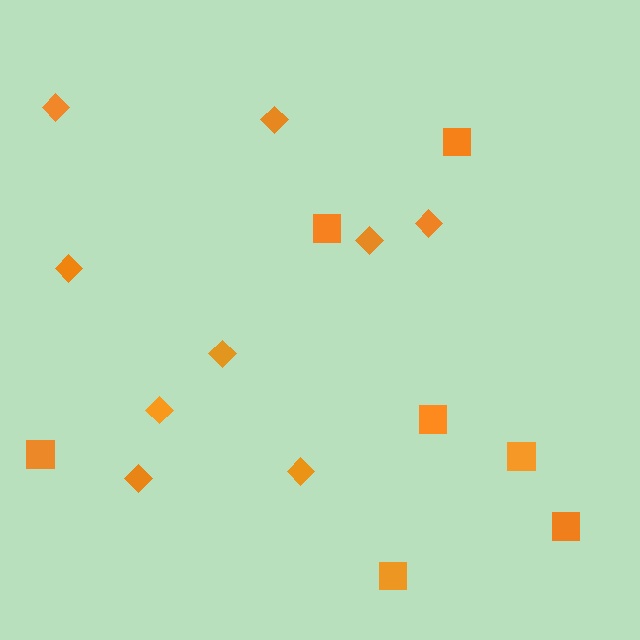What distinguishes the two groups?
There are 2 groups: one group of diamonds (9) and one group of squares (7).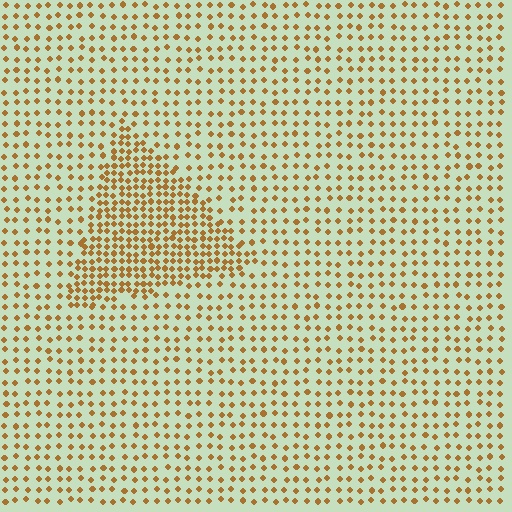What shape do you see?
I see a triangle.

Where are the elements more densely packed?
The elements are more densely packed inside the triangle boundary.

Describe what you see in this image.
The image contains small brown elements arranged at two different densities. A triangle-shaped region is visible where the elements are more densely packed than the surrounding area.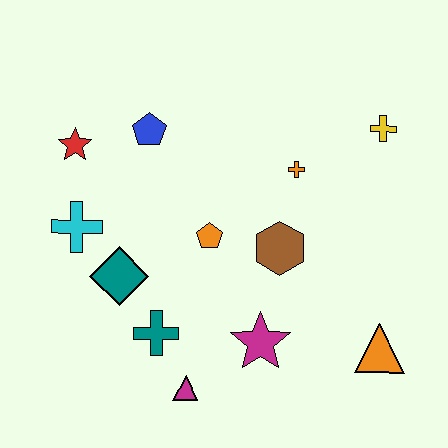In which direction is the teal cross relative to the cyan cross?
The teal cross is below the cyan cross.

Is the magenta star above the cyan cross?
No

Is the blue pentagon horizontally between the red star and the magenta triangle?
Yes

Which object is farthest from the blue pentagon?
The orange triangle is farthest from the blue pentagon.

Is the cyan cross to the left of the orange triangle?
Yes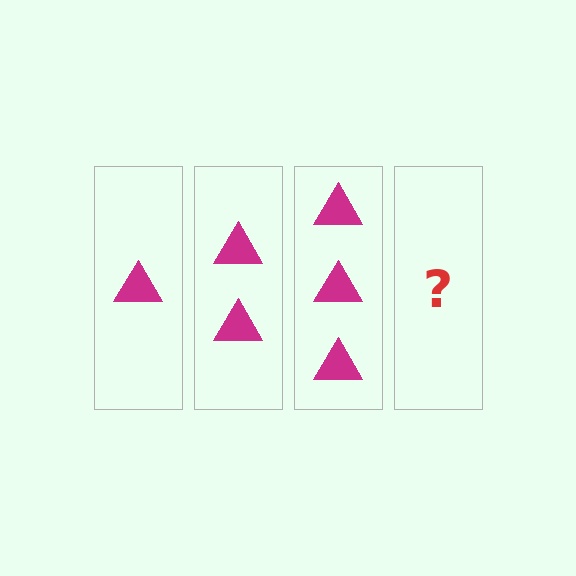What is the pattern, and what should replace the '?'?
The pattern is that each step adds one more triangle. The '?' should be 4 triangles.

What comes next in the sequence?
The next element should be 4 triangles.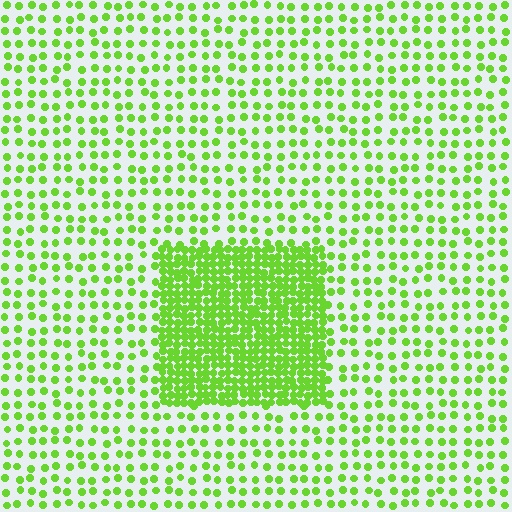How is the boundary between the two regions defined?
The boundary is defined by a change in element density (approximately 3.0x ratio). All elements are the same color, size, and shape.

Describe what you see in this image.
The image contains small lime elements arranged at two different densities. A rectangle-shaped region is visible where the elements are more densely packed than the surrounding area.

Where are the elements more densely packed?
The elements are more densely packed inside the rectangle boundary.